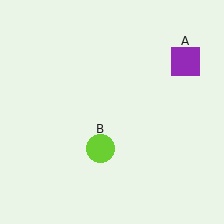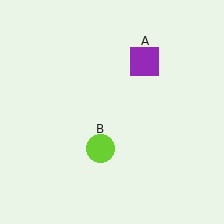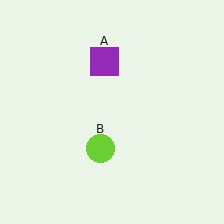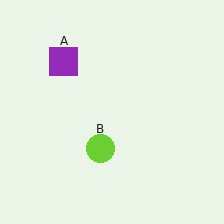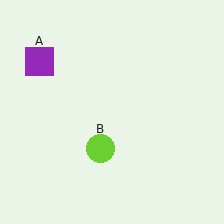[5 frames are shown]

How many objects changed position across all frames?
1 object changed position: purple square (object A).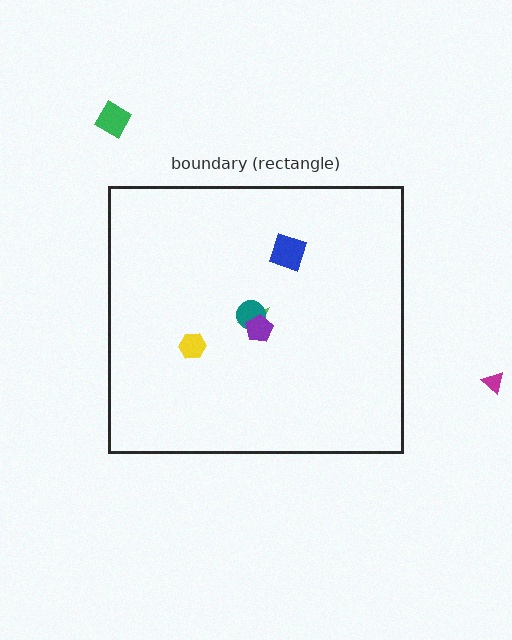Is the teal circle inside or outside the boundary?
Inside.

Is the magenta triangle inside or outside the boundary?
Outside.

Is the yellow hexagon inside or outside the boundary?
Inside.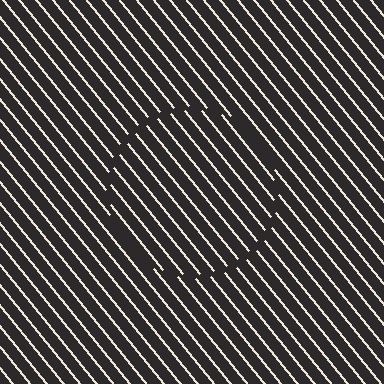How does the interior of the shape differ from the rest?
The interior of the shape contains the same grating, shifted by half a period — the contour is defined by the phase discontinuity where line-ends from the inner and outer gratings abut.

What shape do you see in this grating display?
An illusory circle. The interior of the shape contains the same grating, shifted by half a period — the contour is defined by the phase discontinuity where line-ends from the inner and outer gratings abut.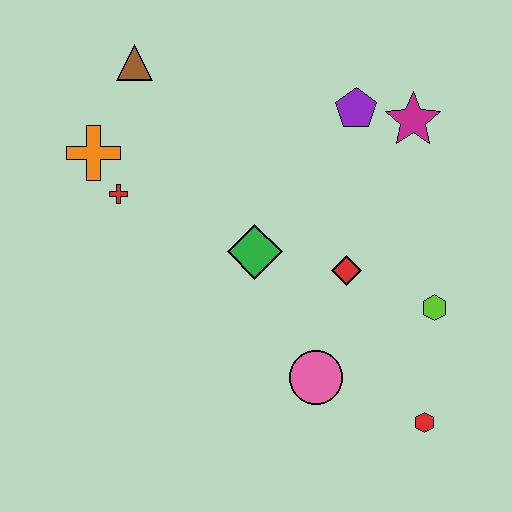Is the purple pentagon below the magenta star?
No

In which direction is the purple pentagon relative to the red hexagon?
The purple pentagon is above the red hexagon.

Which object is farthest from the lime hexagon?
The brown triangle is farthest from the lime hexagon.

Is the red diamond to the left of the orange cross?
No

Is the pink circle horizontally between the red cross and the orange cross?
No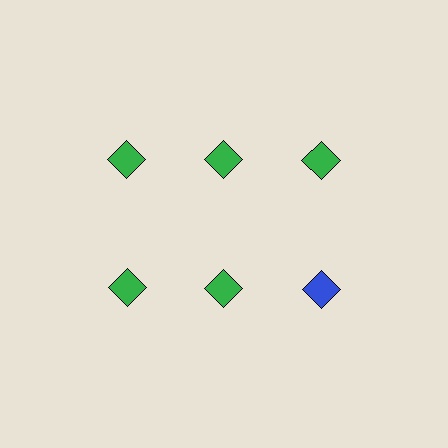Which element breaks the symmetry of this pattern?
The blue diamond in the second row, center column breaks the symmetry. All other shapes are green diamonds.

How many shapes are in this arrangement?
There are 6 shapes arranged in a grid pattern.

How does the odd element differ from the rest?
It has a different color: blue instead of green.